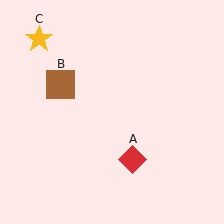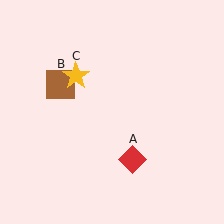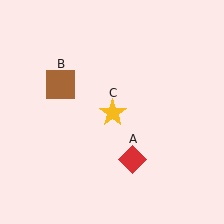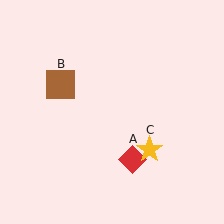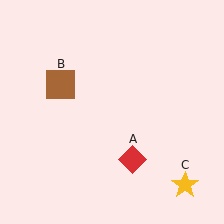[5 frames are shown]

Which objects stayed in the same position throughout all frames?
Red diamond (object A) and brown square (object B) remained stationary.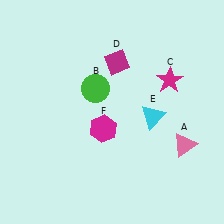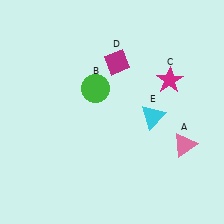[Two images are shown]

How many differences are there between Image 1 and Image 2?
There is 1 difference between the two images.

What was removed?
The magenta hexagon (F) was removed in Image 2.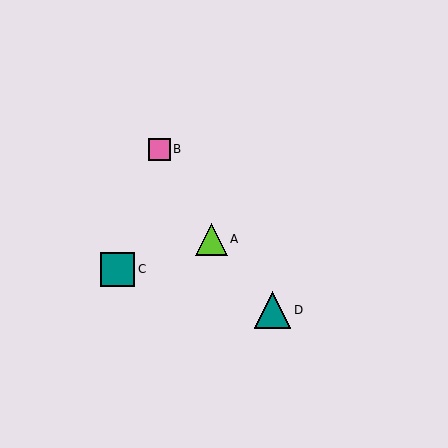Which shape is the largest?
The teal triangle (labeled D) is the largest.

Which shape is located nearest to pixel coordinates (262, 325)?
The teal triangle (labeled D) at (273, 310) is nearest to that location.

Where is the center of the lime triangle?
The center of the lime triangle is at (211, 239).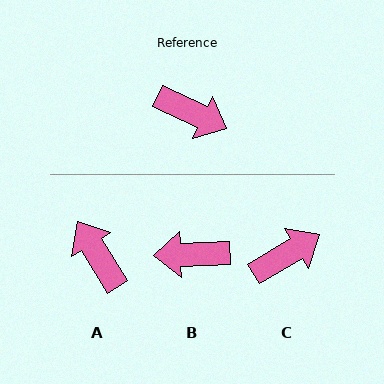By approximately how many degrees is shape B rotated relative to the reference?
Approximately 153 degrees clockwise.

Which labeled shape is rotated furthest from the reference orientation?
B, about 153 degrees away.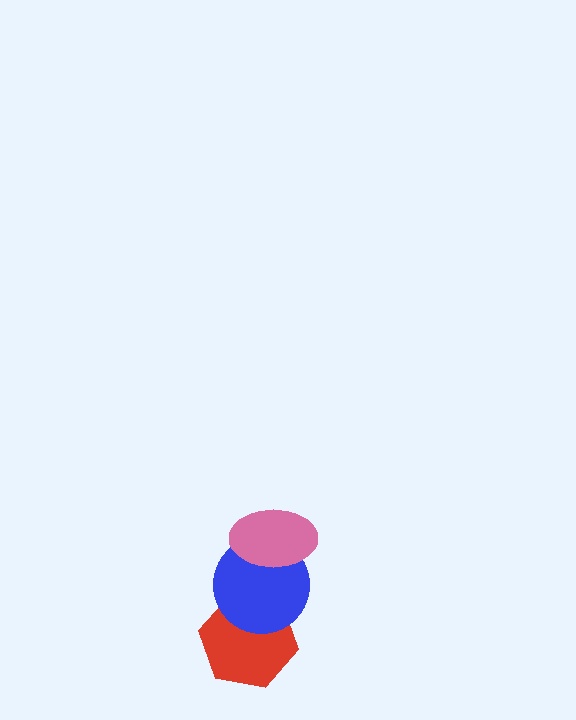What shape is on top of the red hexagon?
The blue circle is on top of the red hexagon.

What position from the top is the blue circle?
The blue circle is 2nd from the top.